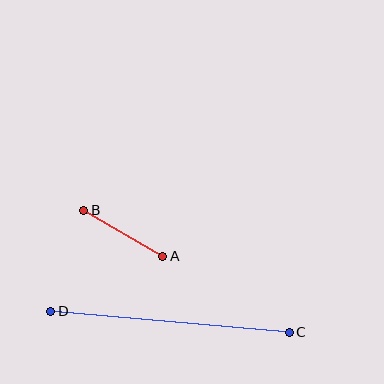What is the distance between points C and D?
The distance is approximately 239 pixels.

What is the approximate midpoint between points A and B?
The midpoint is at approximately (123, 233) pixels.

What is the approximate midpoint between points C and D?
The midpoint is at approximately (170, 322) pixels.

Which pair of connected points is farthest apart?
Points C and D are farthest apart.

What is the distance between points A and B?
The distance is approximately 91 pixels.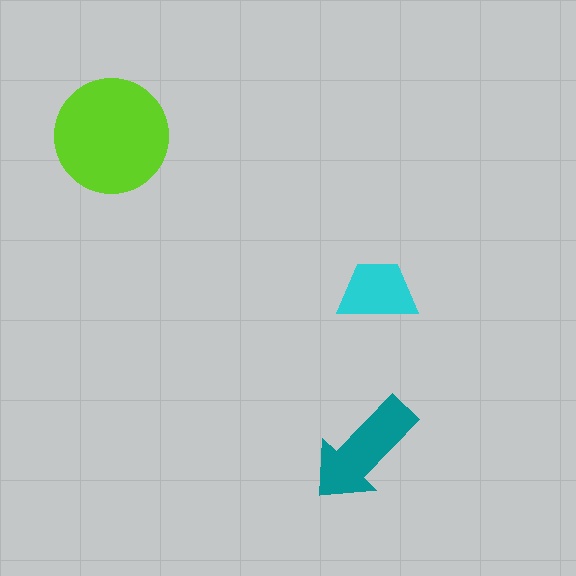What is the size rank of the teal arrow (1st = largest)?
2nd.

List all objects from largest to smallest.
The lime circle, the teal arrow, the cyan trapezoid.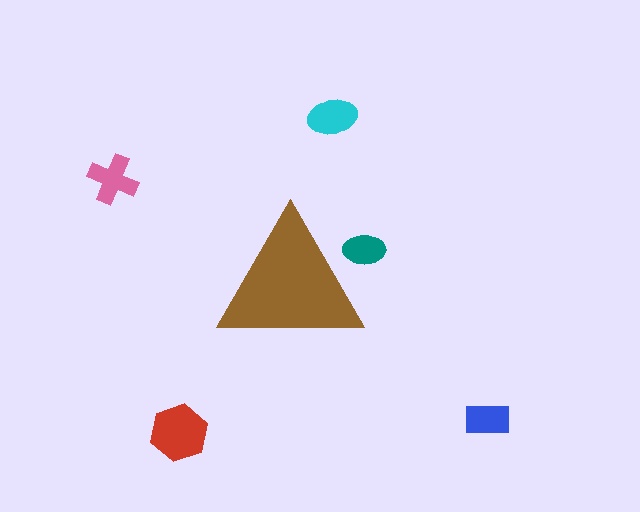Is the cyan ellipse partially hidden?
No, the cyan ellipse is fully visible.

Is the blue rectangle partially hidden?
No, the blue rectangle is fully visible.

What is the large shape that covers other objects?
A brown triangle.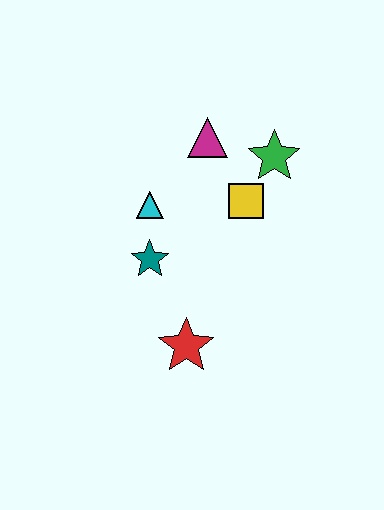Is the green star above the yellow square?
Yes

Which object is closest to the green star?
The yellow square is closest to the green star.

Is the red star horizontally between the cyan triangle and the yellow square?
Yes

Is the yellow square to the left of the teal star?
No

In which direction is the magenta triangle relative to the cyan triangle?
The magenta triangle is above the cyan triangle.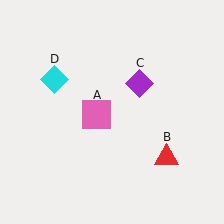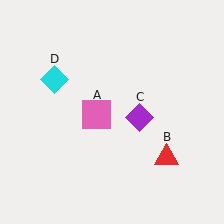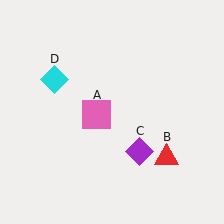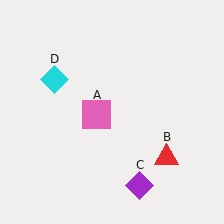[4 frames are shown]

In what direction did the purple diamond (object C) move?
The purple diamond (object C) moved down.